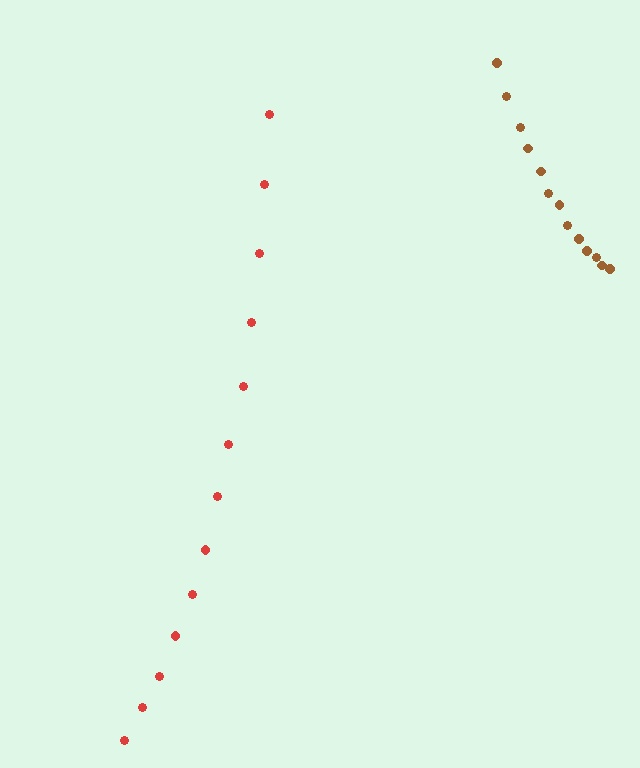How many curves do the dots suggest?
There are 2 distinct paths.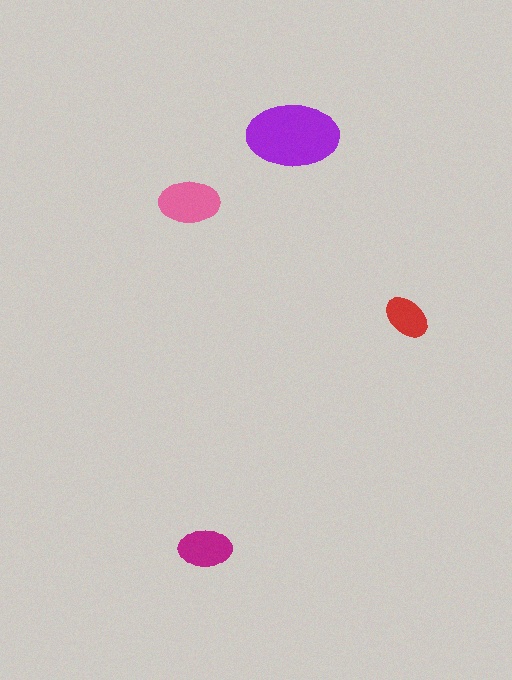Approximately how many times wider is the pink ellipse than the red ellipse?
About 1.5 times wider.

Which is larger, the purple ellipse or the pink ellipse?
The purple one.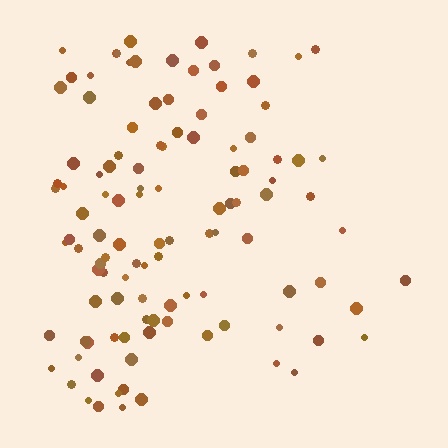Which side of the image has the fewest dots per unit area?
The right.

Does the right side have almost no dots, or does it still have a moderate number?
Still a moderate number, just noticeably fewer than the left.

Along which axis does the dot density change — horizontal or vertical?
Horizontal.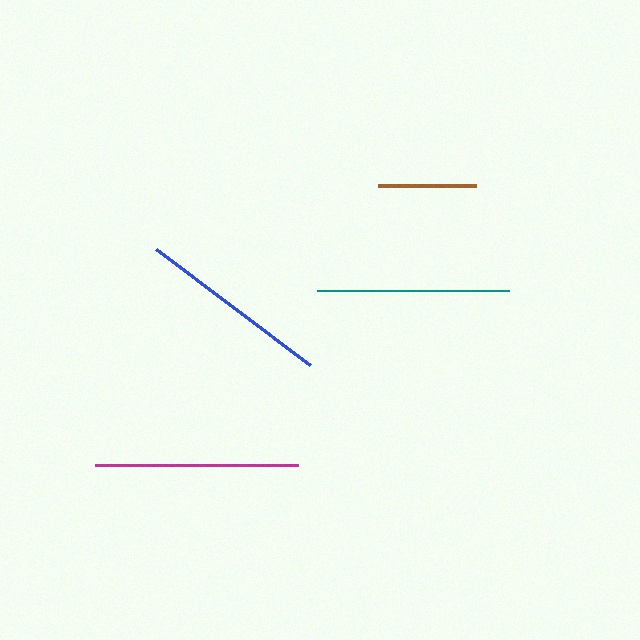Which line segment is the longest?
The magenta line is the longest at approximately 203 pixels.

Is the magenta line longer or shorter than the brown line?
The magenta line is longer than the brown line.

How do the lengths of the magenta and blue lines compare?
The magenta and blue lines are approximately the same length.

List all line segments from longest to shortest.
From longest to shortest: magenta, blue, teal, brown.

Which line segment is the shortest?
The brown line is the shortest at approximately 97 pixels.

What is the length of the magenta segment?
The magenta segment is approximately 203 pixels long.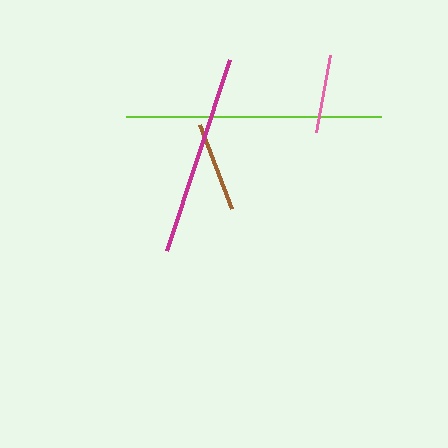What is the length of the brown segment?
The brown segment is approximately 89 pixels long.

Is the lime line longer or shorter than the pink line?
The lime line is longer than the pink line.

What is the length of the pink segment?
The pink segment is approximately 78 pixels long.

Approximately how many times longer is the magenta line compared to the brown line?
The magenta line is approximately 2.2 times the length of the brown line.